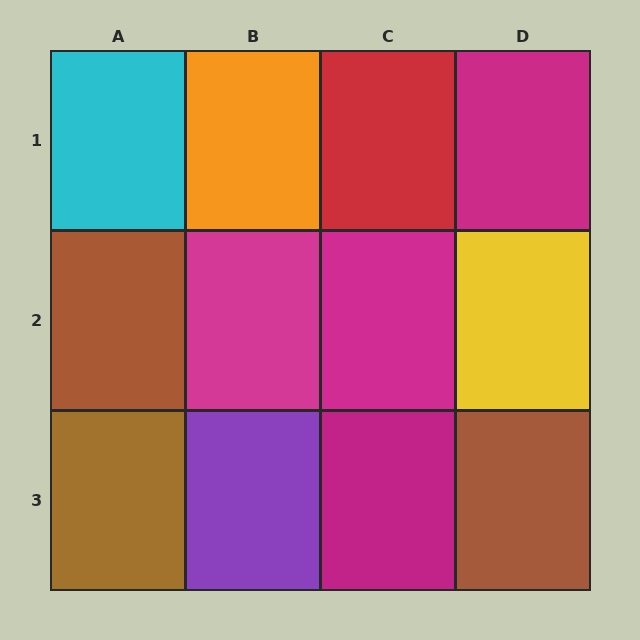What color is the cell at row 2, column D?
Yellow.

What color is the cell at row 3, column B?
Purple.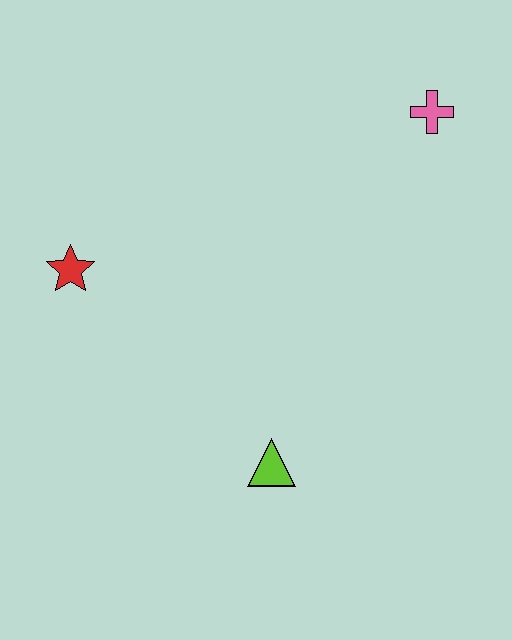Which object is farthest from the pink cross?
The red star is farthest from the pink cross.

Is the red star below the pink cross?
Yes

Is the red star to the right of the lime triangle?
No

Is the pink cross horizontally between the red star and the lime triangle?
No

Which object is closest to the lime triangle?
The red star is closest to the lime triangle.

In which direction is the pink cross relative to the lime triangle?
The pink cross is above the lime triangle.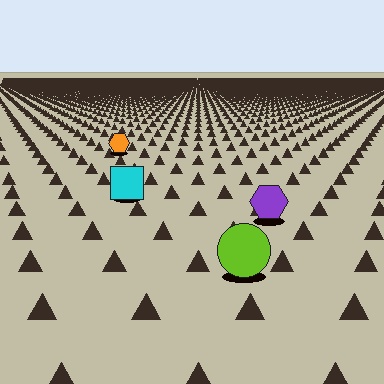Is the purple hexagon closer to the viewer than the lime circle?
No. The lime circle is closer — you can tell from the texture gradient: the ground texture is coarser near it.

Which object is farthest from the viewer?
The orange hexagon is farthest from the viewer. It appears smaller and the ground texture around it is denser.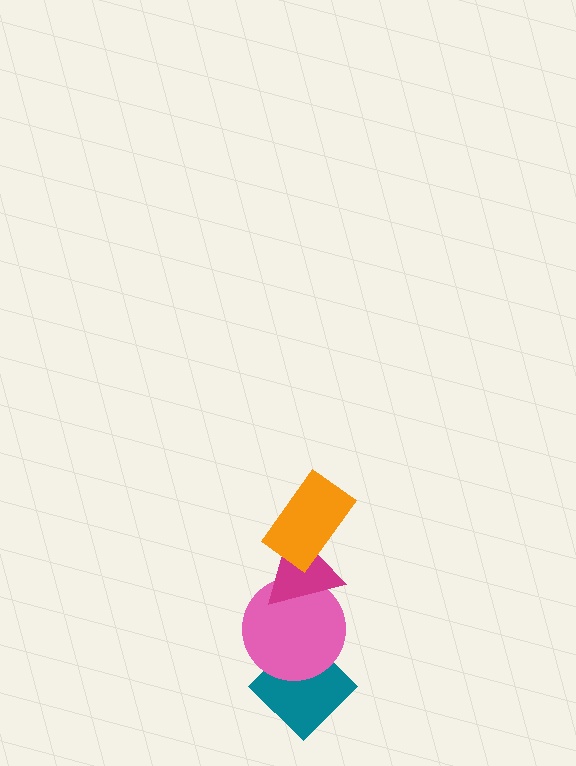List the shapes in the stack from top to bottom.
From top to bottom: the orange rectangle, the magenta triangle, the pink circle, the teal diamond.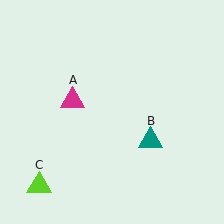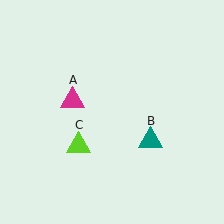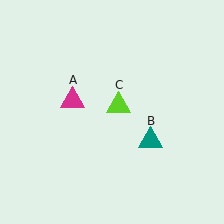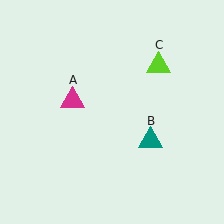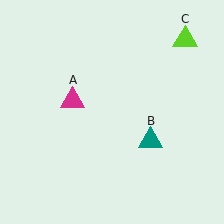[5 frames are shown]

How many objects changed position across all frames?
1 object changed position: lime triangle (object C).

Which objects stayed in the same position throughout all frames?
Magenta triangle (object A) and teal triangle (object B) remained stationary.